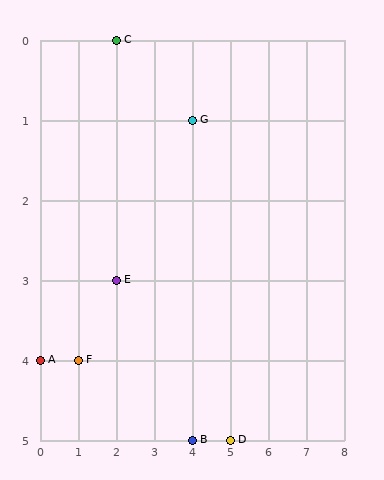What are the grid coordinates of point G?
Point G is at grid coordinates (4, 1).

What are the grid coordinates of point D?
Point D is at grid coordinates (5, 5).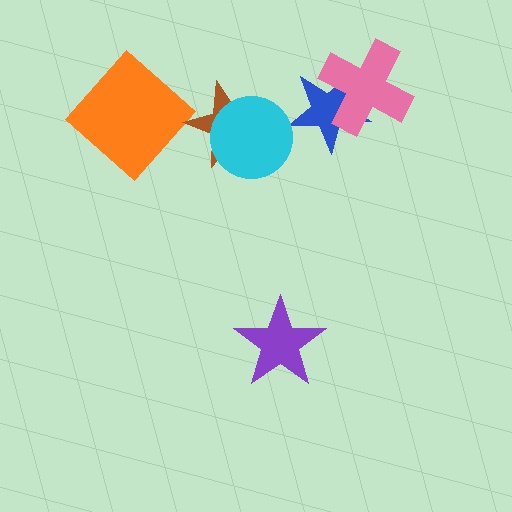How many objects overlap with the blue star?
1 object overlaps with the blue star.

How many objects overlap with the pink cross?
1 object overlaps with the pink cross.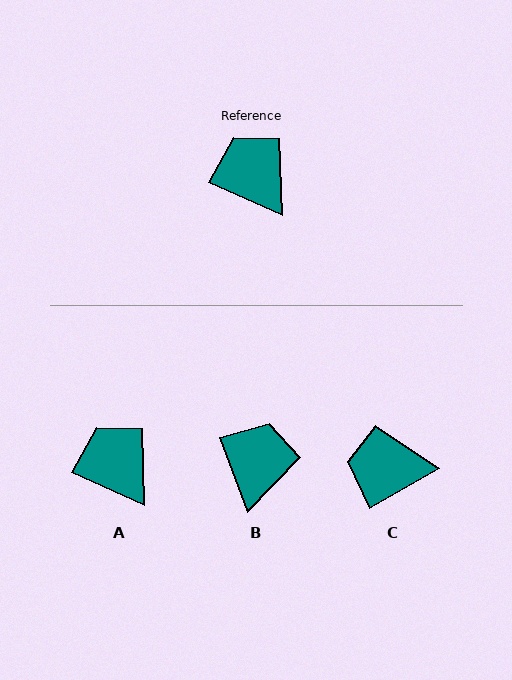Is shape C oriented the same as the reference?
No, it is off by about 54 degrees.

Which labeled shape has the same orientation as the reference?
A.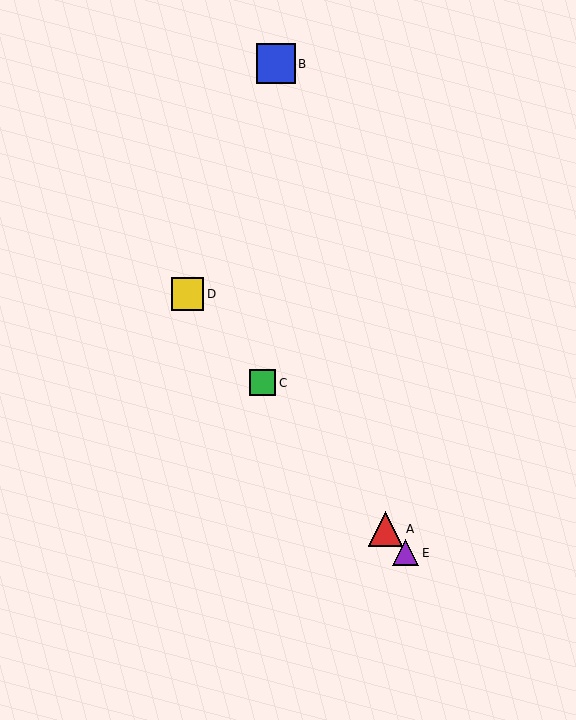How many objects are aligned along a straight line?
4 objects (A, C, D, E) are aligned along a straight line.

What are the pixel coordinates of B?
Object B is at (276, 64).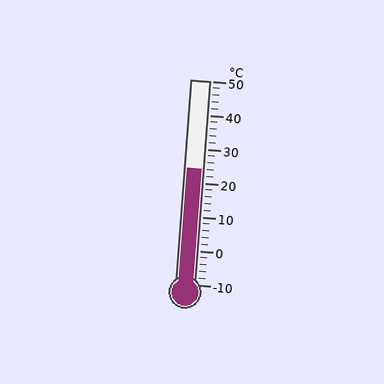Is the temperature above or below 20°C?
The temperature is above 20°C.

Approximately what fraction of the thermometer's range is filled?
The thermometer is filled to approximately 55% of its range.